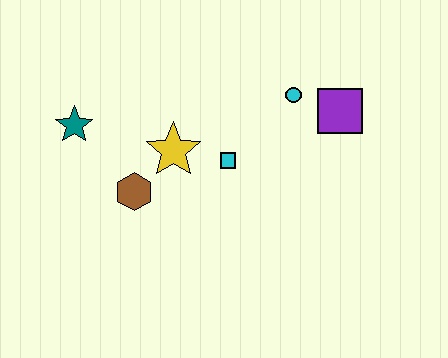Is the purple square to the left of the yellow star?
No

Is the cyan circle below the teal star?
No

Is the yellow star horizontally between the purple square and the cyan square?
No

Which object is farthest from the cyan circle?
The teal star is farthest from the cyan circle.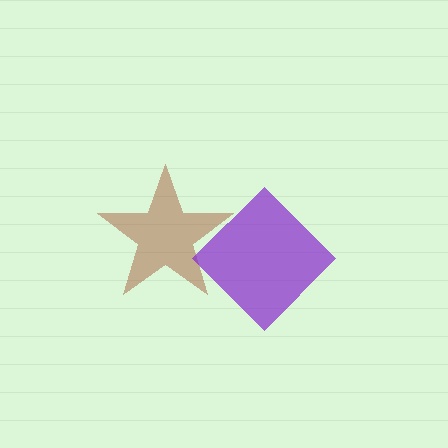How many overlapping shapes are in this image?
There are 2 overlapping shapes in the image.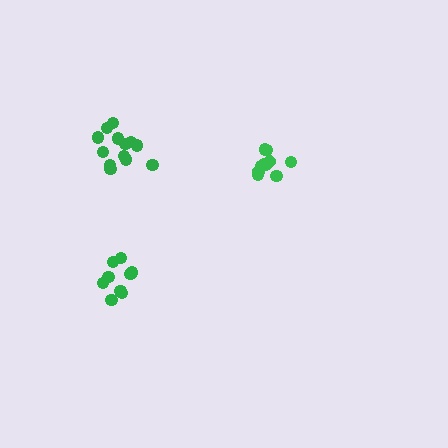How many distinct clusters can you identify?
There are 3 distinct clusters.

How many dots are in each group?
Group 1: 10 dots, Group 2: 13 dots, Group 3: 9 dots (32 total).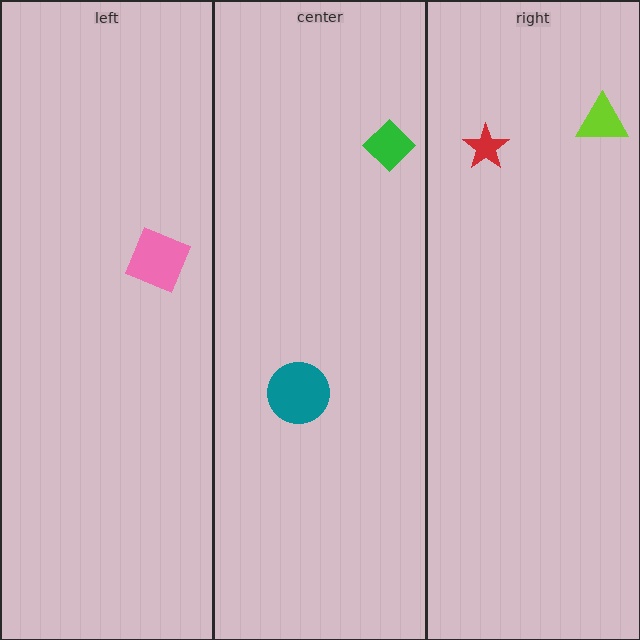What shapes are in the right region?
The red star, the lime triangle.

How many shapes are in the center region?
2.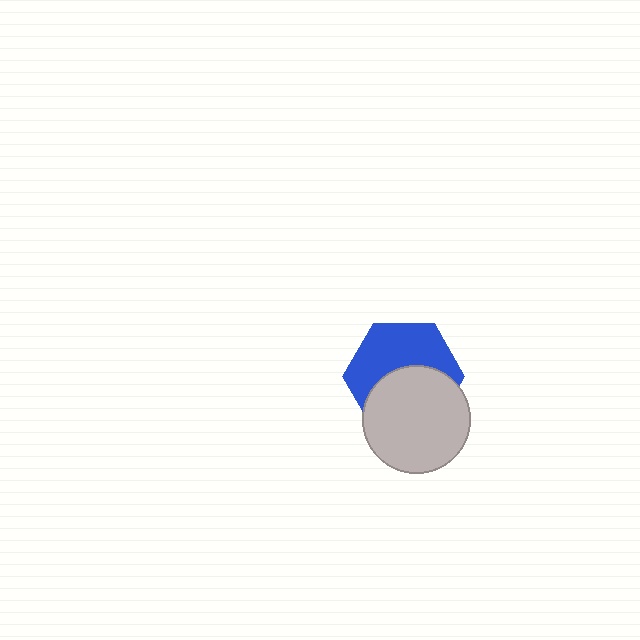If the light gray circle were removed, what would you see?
You would see the complete blue hexagon.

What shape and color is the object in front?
The object in front is a light gray circle.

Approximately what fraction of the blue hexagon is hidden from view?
Roughly 48% of the blue hexagon is hidden behind the light gray circle.